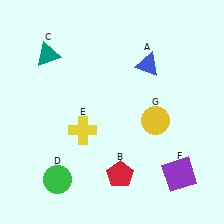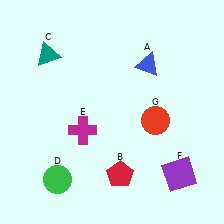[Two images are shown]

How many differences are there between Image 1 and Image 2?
There are 2 differences between the two images.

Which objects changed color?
E changed from yellow to magenta. G changed from yellow to red.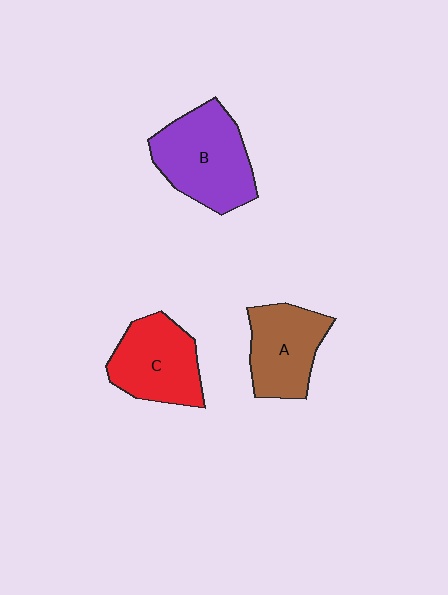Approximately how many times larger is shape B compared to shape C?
Approximately 1.2 times.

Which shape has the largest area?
Shape B (purple).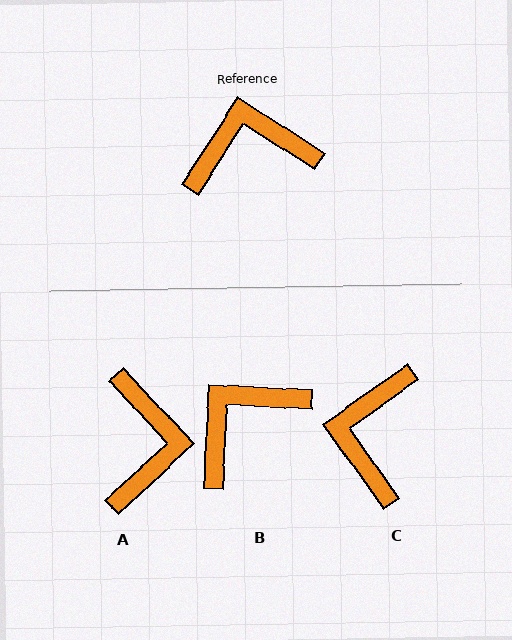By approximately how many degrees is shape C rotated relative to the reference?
Approximately 69 degrees counter-clockwise.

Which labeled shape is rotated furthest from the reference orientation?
A, about 104 degrees away.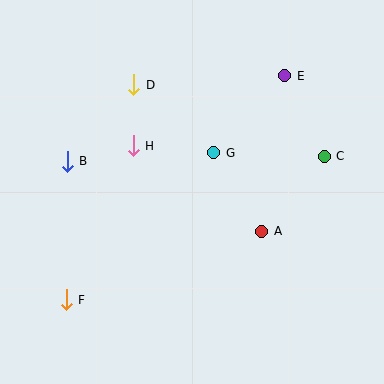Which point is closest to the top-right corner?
Point E is closest to the top-right corner.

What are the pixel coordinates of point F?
Point F is at (66, 300).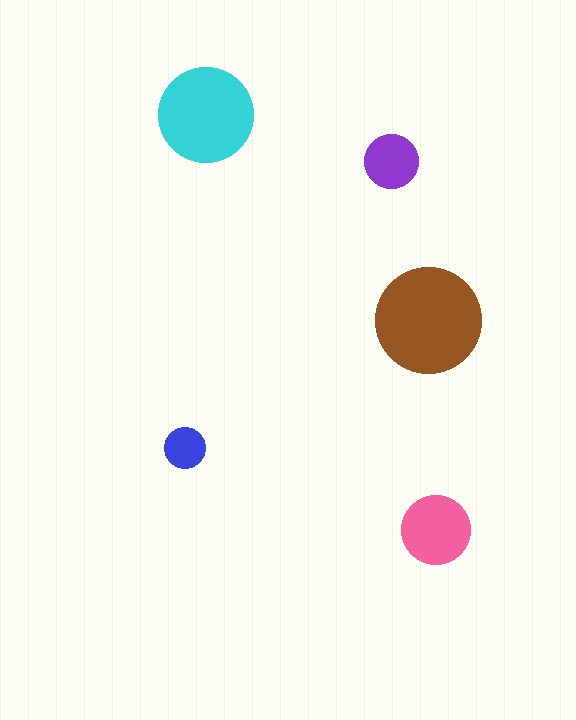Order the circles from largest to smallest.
the brown one, the cyan one, the pink one, the purple one, the blue one.